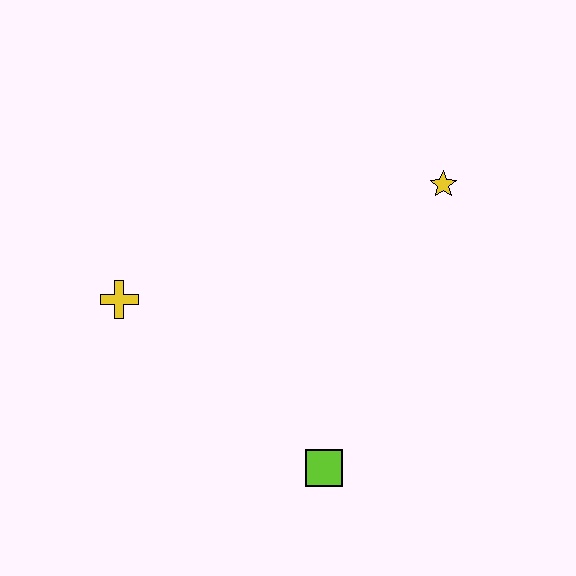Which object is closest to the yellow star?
The lime square is closest to the yellow star.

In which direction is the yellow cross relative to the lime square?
The yellow cross is to the left of the lime square.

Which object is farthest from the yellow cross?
The yellow star is farthest from the yellow cross.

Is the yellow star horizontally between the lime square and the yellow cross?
No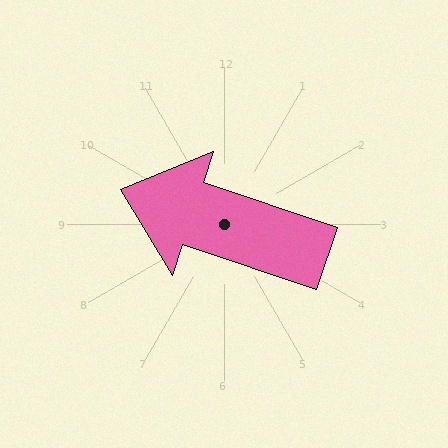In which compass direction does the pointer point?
West.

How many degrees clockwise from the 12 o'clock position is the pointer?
Approximately 288 degrees.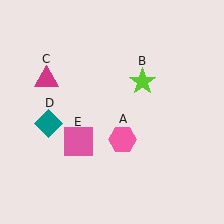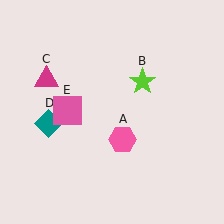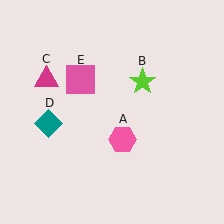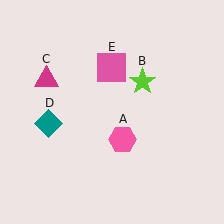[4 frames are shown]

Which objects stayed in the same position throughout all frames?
Pink hexagon (object A) and lime star (object B) and magenta triangle (object C) and teal diamond (object D) remained stationary.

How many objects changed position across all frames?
1 object changed position: pink square (object E).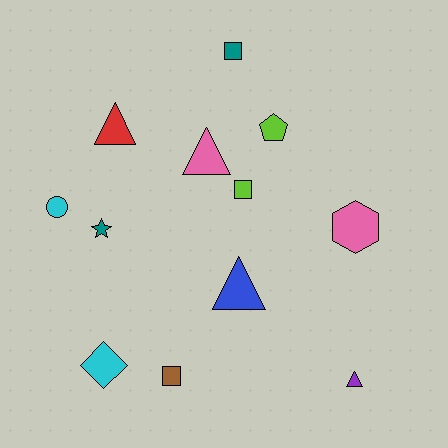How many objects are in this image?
There are 12 objects.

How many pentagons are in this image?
There is 1 pentagon.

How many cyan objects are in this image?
There are 2 cyan objects.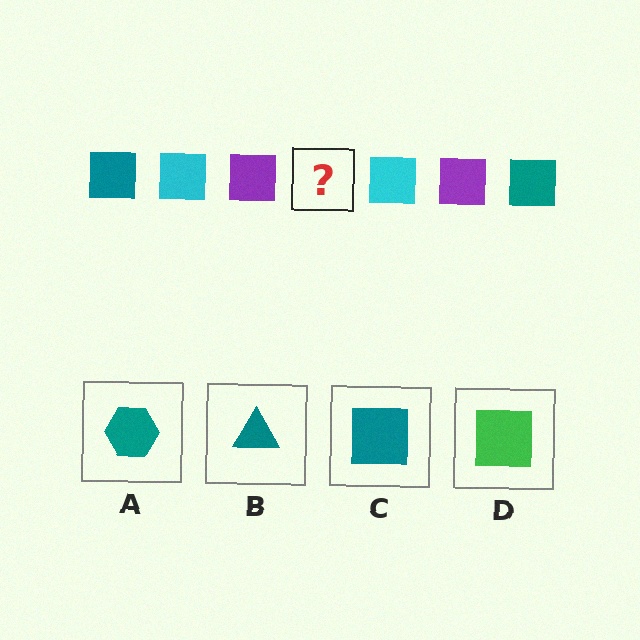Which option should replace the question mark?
Option C.